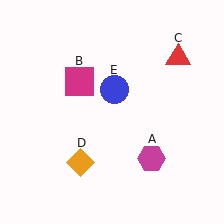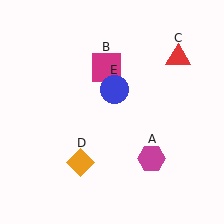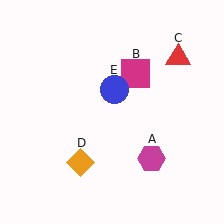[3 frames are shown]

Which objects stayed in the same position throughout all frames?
Magenta hexagon (object A) and red triangle (object C) and orange diamond (object D) and blue circle (object E) remained stationary.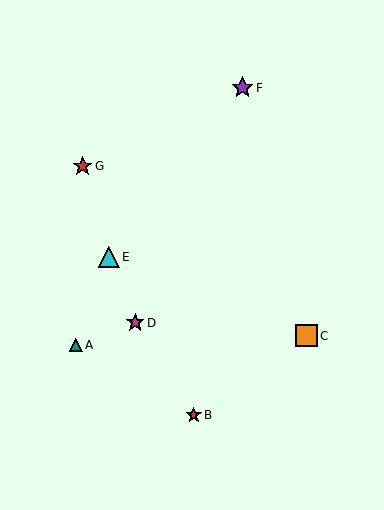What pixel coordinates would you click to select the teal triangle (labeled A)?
Click at (76, 345) to select the teal triangle A.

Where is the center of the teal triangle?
The center of the teal triangle is at (76, 345).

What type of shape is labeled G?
Shape G is a red star.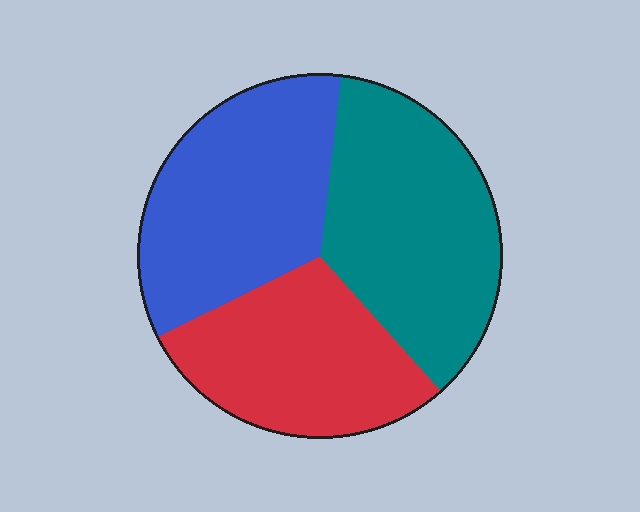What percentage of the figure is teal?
Teal takes up between a quarter and a half of the figure.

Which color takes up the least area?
Red, at roughly 30%.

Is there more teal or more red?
Teal.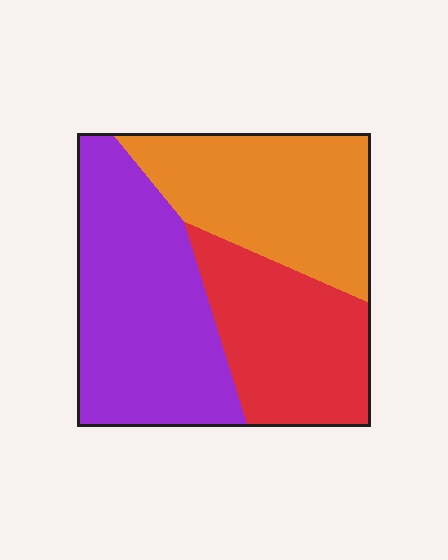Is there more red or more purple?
Purple.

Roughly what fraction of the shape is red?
Red covers 28% of the shape.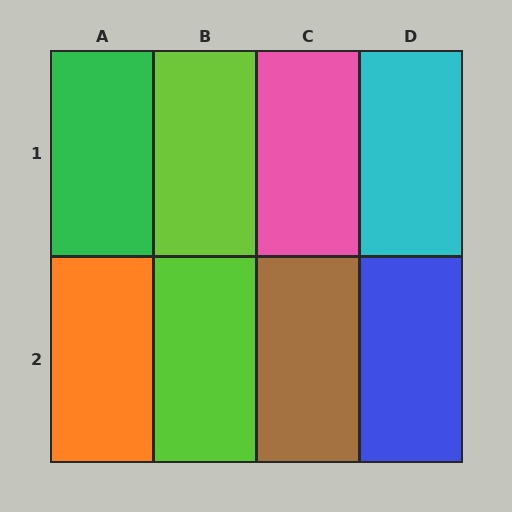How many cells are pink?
1 cell is pink.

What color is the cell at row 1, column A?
Green.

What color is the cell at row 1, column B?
Lime.